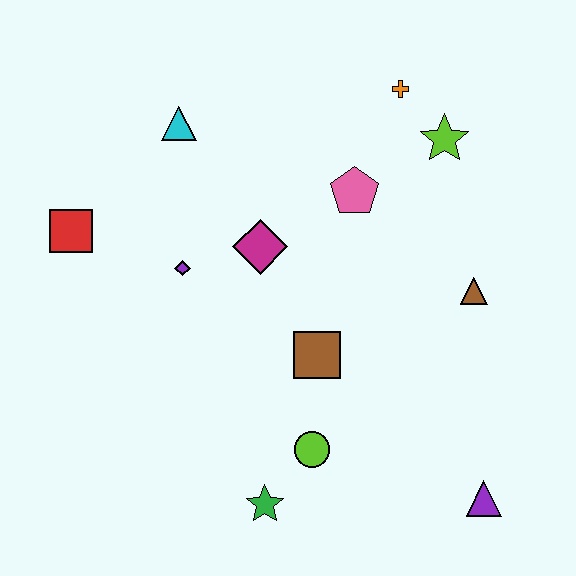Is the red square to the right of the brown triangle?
No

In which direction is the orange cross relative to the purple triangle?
The orange cross is above the purple triangle.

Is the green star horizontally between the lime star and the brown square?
No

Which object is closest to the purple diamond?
The magenta diamond is closest to the purple diamond.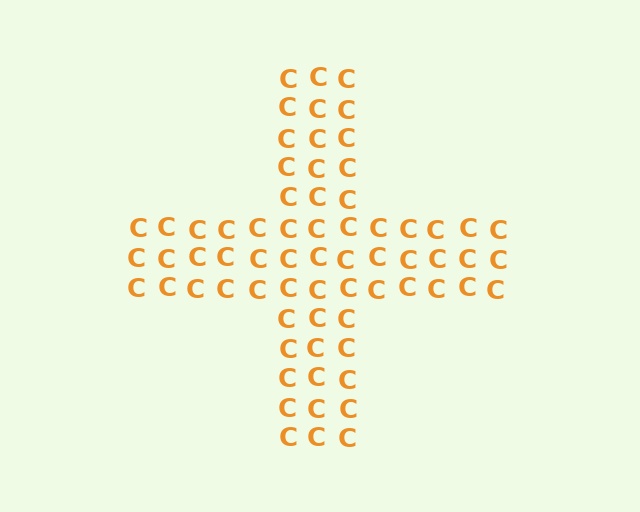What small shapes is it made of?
It is made of small letter C's.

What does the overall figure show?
The overall figure shows a cross.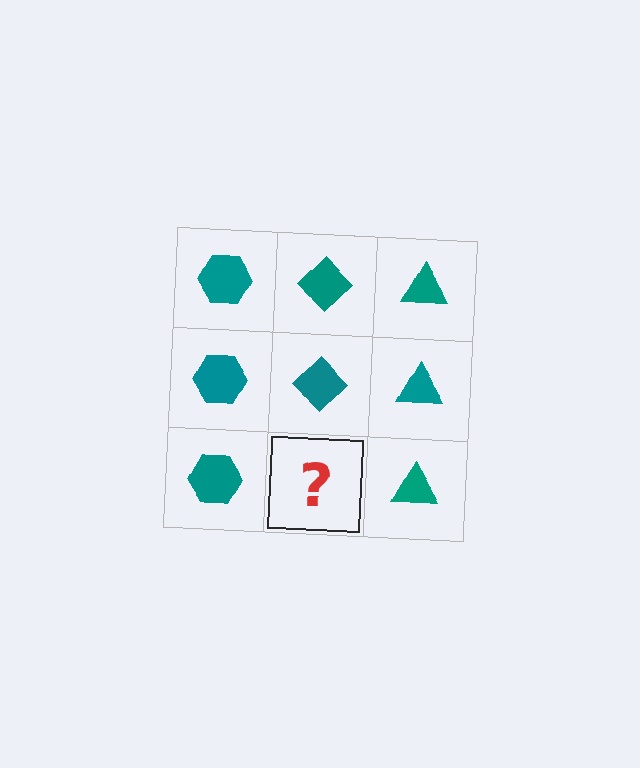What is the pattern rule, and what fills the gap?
The rule is that each column has a consistent shape. The gap should be filled with a teal diamond.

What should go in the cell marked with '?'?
The missing cell should contain a teal diamond.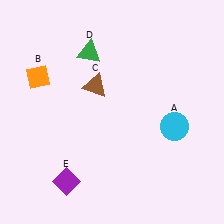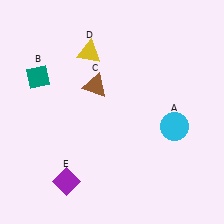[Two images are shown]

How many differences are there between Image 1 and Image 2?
There are 2 differences between the two images.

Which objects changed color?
B changed from orange to teal. D changed from green to yellow.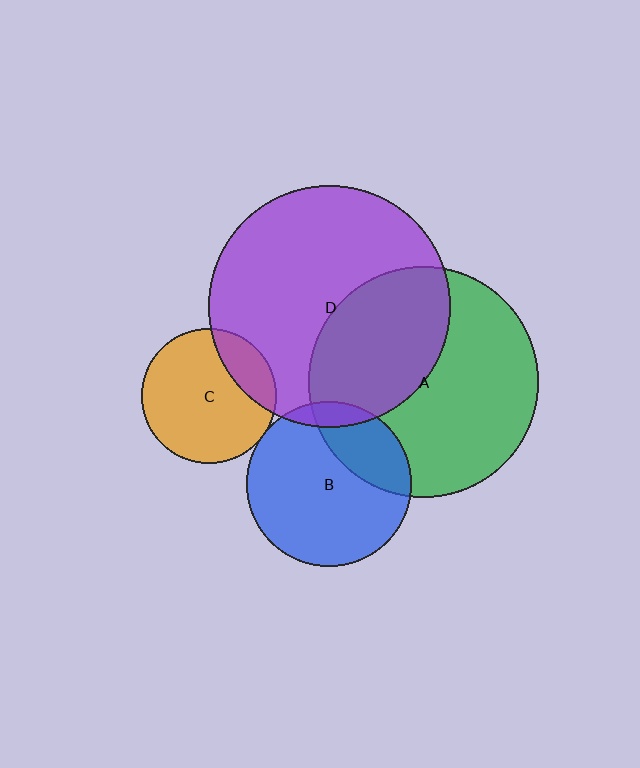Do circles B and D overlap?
Yes.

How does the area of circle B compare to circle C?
Approximately 1.5 times.